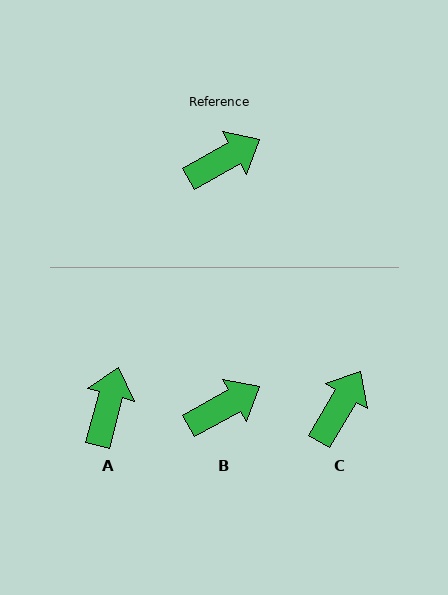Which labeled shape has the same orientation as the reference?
B.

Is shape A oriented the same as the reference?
No, it is off by about 46 degrees.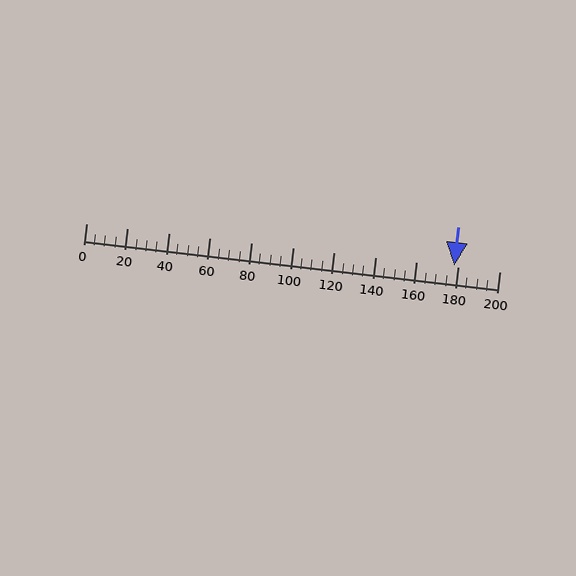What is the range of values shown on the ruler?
The ruler shows values from 0 to 200.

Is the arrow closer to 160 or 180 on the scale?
The arrow is closer to 180.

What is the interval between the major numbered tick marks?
The major tick marks are spaced 20 units apart.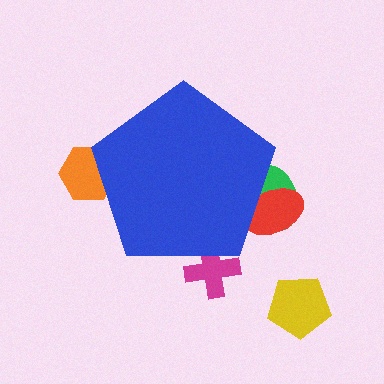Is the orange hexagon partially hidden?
Yes, the orange hexagon is partially hidden behind the blue pentagon.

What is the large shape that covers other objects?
A blue pentagon.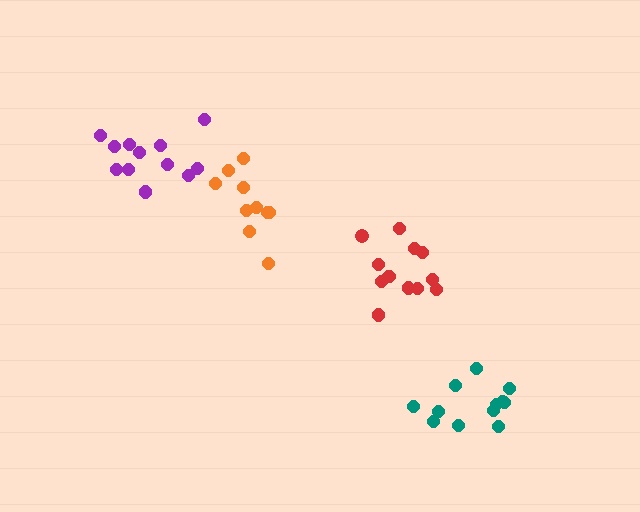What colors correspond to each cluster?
The clusters are colored: orange, red, purple, teal.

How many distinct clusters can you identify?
There are 4 distinct clusters.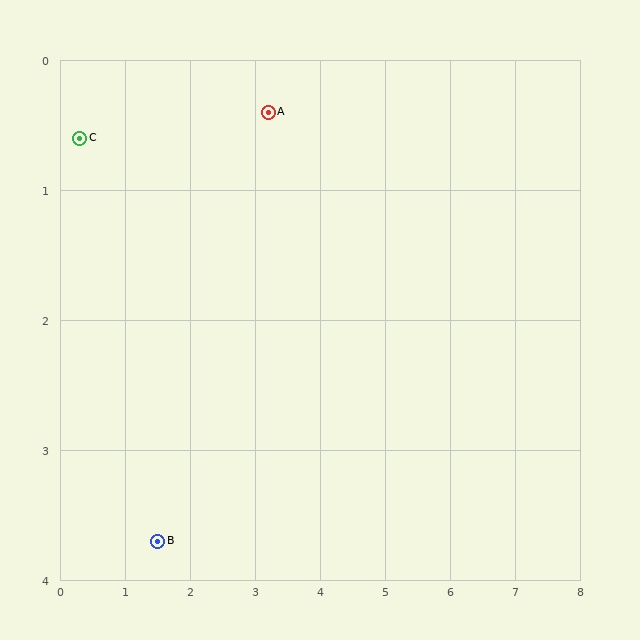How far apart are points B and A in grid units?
Points B and A are about 3.7 grid units apart.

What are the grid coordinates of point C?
Point C is at approximately (0.3, 0.6).